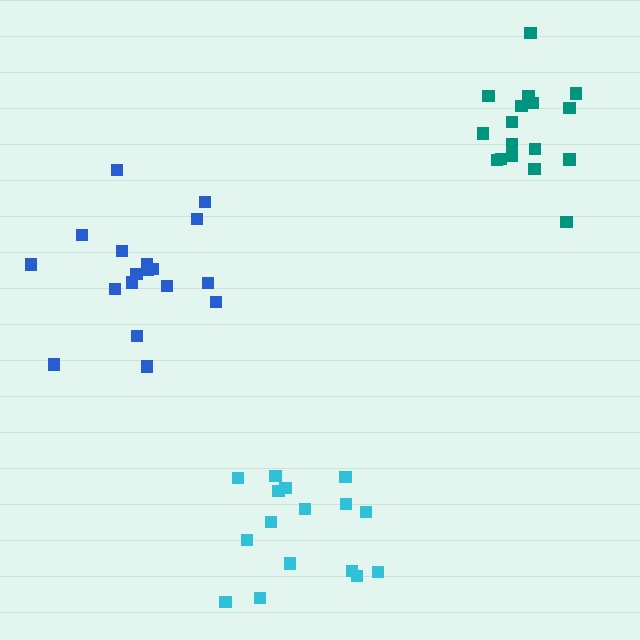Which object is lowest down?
The cyan cluster is bottommost.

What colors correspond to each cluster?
The clusters are colored: blue, cyan, teal.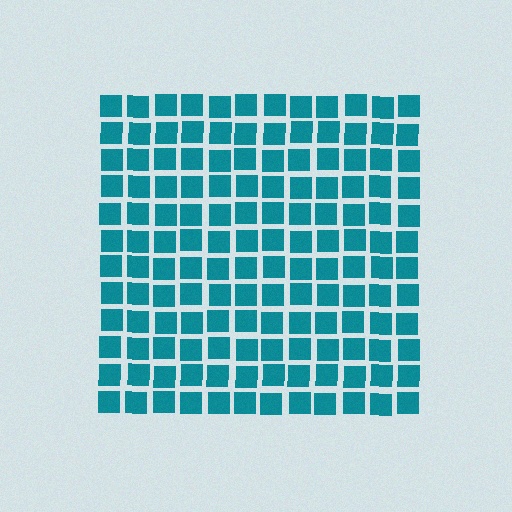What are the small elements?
The small elements are squares.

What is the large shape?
The large shape is a square.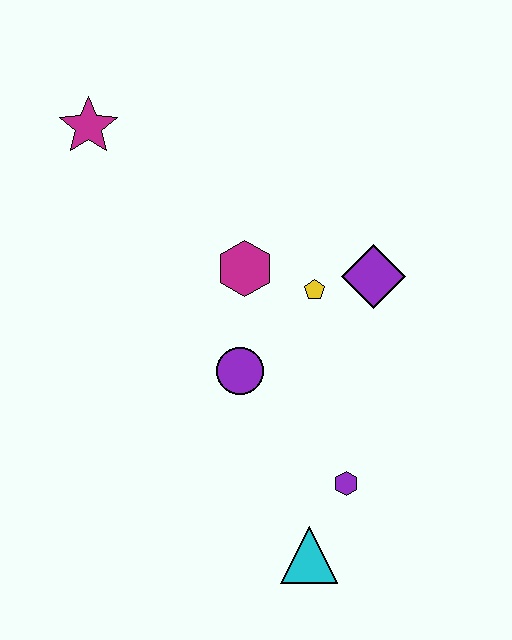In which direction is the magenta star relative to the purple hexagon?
The magenta star is above the purple hexagon.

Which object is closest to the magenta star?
The magenta hexagon is closest to the magenta star.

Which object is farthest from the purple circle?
The magenta star is farthest from the purple circle.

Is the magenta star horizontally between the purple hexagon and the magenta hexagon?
No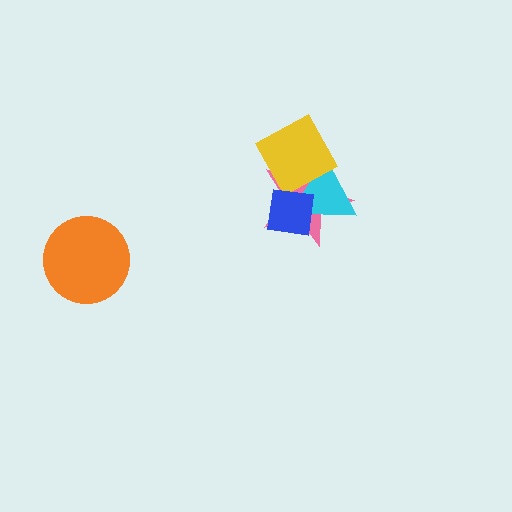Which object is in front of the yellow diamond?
The blue square is in front of the yellow diamond.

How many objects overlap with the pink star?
3 objects overlap with the pink star.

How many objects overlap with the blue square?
3 objects overlap with the blue square.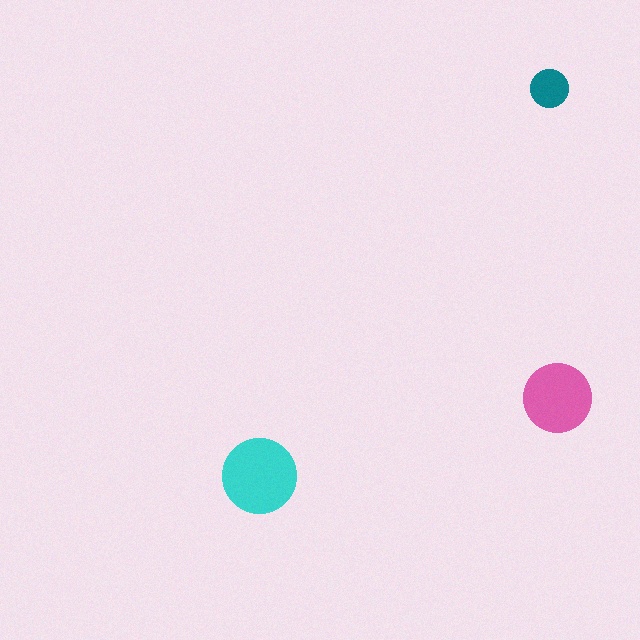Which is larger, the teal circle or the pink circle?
The pink one.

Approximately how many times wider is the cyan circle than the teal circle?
About 2 times wider.